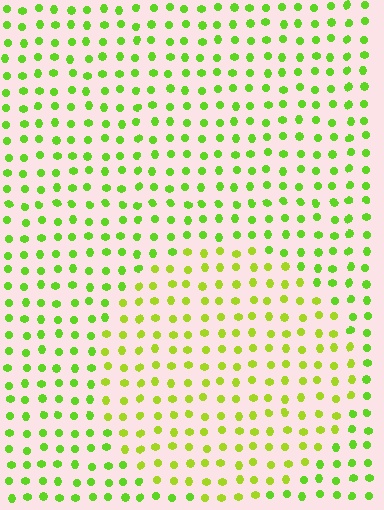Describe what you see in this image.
The image is filled with small lime elements in a uniform arrangement. A circle-shaped region is visible where the elements are tinted to a slightly different hue, forming a subtle color boundary.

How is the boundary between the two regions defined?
The boundary is defined purely by a slight shift in hue (about 23 degrees). Spacing, size, and orientation are identical on both sides.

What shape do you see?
I see a circle.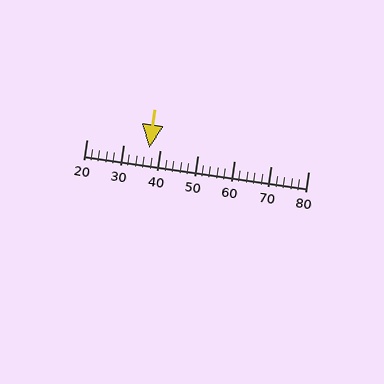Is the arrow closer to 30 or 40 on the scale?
The arrow is closer to 40.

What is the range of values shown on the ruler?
The ruler shows values from 20 to 80.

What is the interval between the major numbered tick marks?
The major tick marks are spaced 10 units apart.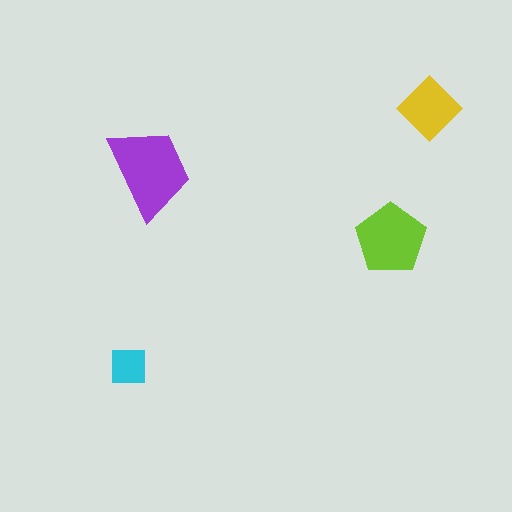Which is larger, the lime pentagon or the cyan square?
The lime pentagon.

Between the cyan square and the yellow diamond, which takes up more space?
The yellow diamond.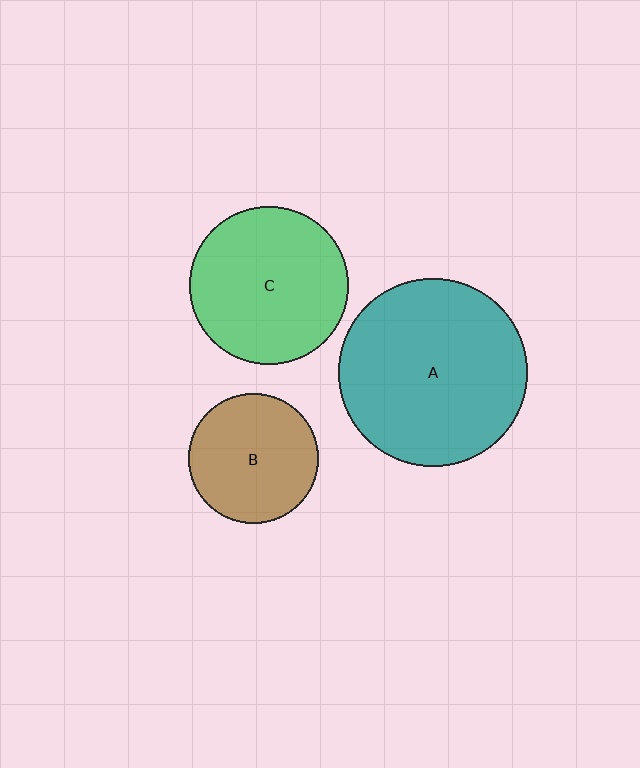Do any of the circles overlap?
No, none of the circles overlap.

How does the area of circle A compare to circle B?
Approximately 2.1 times.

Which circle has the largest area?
Circle A (teal).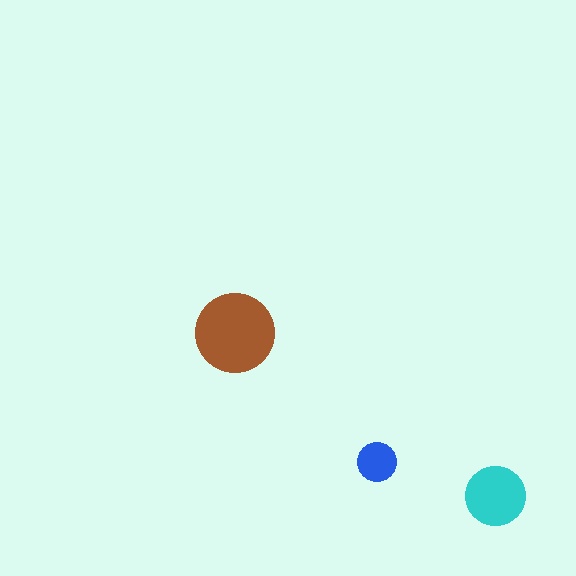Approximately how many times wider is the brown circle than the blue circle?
About 2 times wider.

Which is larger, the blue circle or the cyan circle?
The cyan one.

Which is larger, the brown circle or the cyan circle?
The brown one.